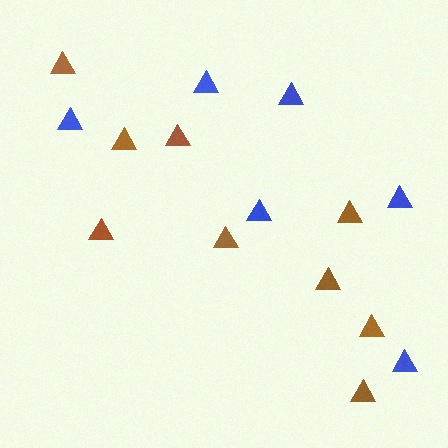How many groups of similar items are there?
There are 2 groups: one group of brown triangles (9) and one group of blue triangles (6).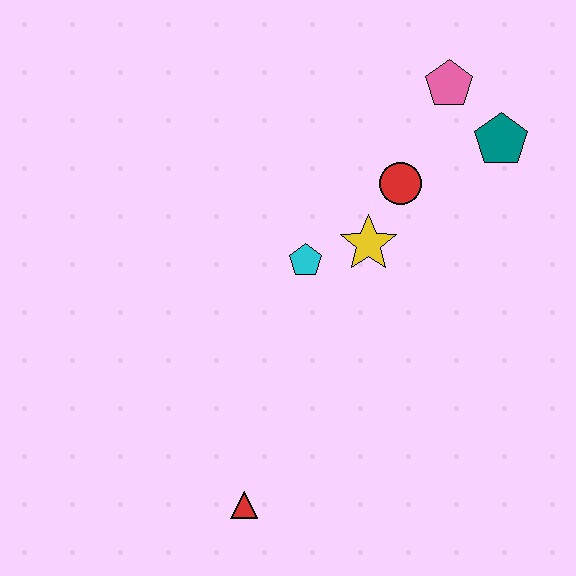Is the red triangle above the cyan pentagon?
No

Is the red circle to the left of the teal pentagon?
Yes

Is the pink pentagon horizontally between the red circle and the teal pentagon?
Yes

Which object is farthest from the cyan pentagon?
The red triangle is farthest from the cyan pentagon.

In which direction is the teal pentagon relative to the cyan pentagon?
The teal pentagon is to the right of the cyan pentagon.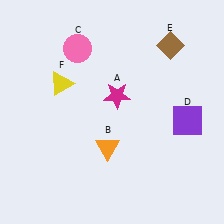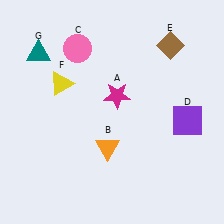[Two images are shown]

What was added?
A teal triangle (G) was added in Image 2.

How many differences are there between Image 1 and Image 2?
There is 1 difference between the two images.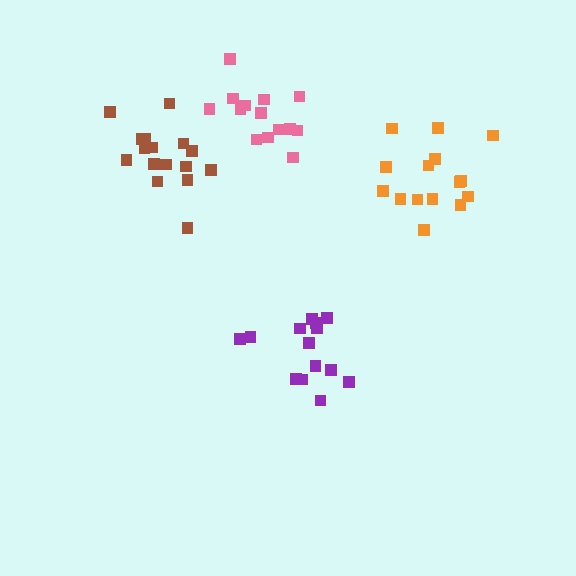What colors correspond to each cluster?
The clusters are colored: purple, orange, brown, pink.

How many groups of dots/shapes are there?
There are 4 groups.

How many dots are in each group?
Group 1: 14 dots, Group 2: 15 dots, Group 3: 16 dots, Group 4: 14 dots (59 total).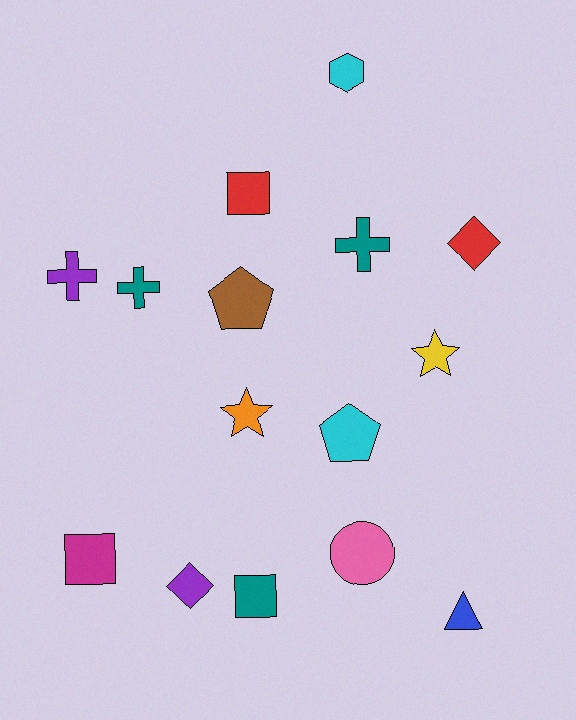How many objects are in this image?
There are 15 objects.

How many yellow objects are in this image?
There is 1 yellow object.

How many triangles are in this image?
There is 1 triangle.